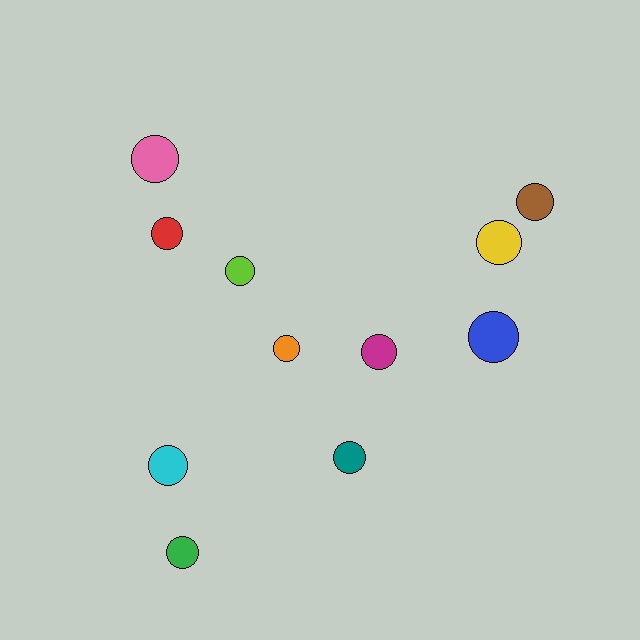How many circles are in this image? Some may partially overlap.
There are 11 circles.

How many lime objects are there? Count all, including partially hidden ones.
There is 1 lime object.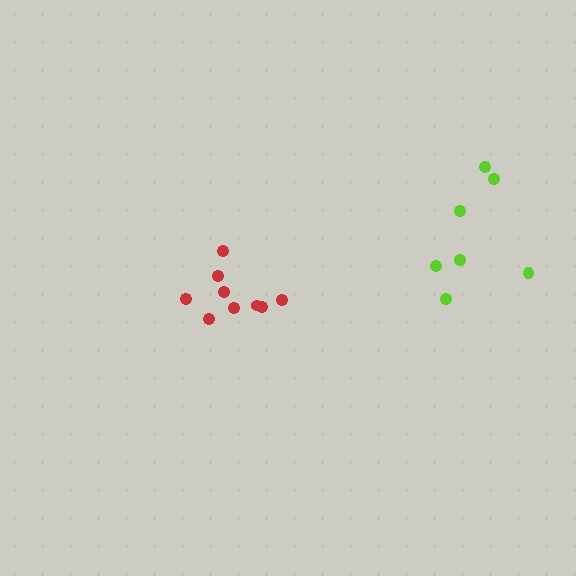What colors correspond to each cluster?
The clusters are colored: red, lime.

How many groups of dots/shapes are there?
There are 2 groups.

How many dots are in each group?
Group 1: 9 dots, Group 2: 7 dots (16 total).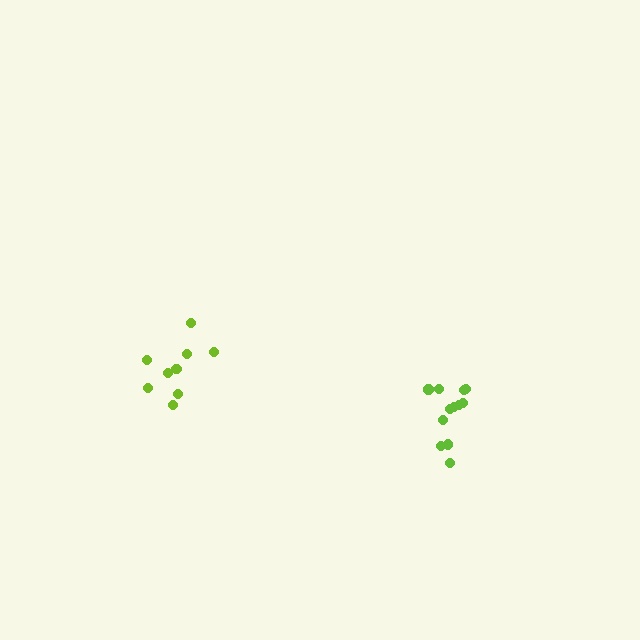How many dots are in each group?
Group 1: 9 dots, Group 2: 12 dots (21 total).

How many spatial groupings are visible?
There are 2 spatial groupings.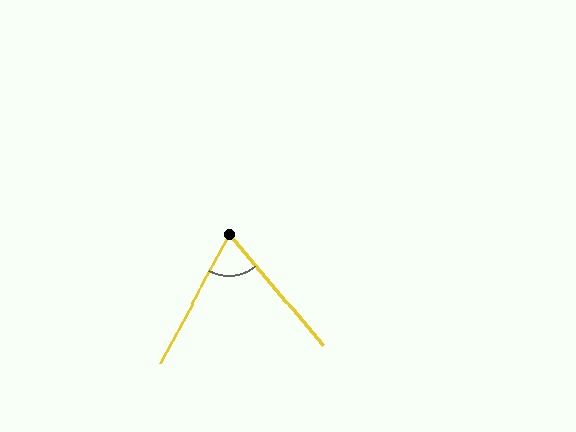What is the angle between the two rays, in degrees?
Approximately 69 degrees.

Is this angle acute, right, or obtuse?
It is acute.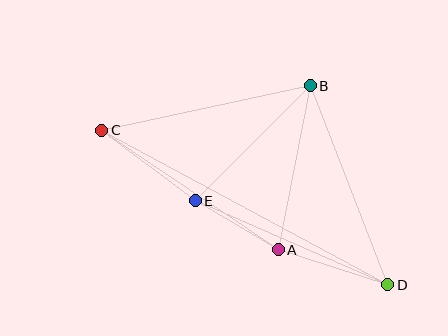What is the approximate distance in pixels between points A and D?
The distance between A and D is approximately 115 pixels.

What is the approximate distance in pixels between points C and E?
The distance between C and E is approximately 117 pixels.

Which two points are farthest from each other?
Points C and D are farthest from each other.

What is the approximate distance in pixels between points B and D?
The distance between B and D is approximately 213 pixels.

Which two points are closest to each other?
Points A and E are closest to each other.